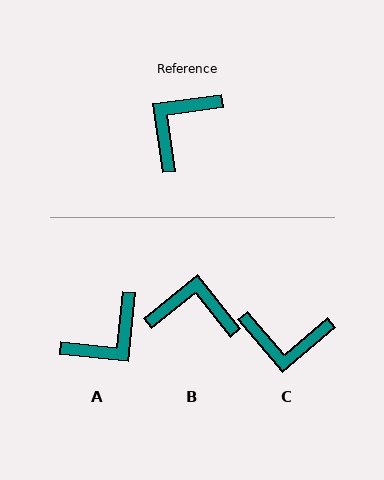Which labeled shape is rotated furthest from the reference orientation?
A, about 166 degrees away.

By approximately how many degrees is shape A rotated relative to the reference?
Approximately 166 degrees counter-clockwise.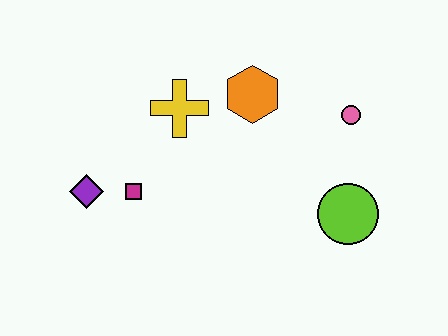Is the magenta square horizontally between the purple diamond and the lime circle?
Yes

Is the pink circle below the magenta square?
No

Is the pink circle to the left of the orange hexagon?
No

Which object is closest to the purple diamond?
The magenta square is closest to the purple diamond.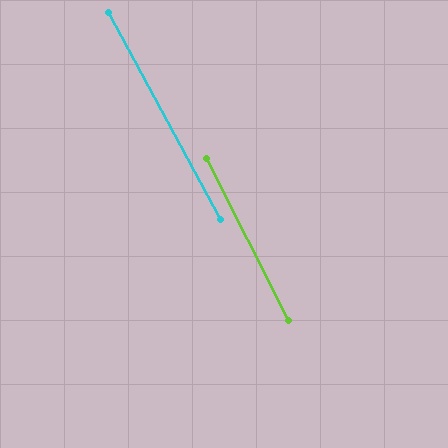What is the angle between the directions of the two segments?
Approximately 2 degrees.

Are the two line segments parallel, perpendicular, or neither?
Parallel — their directions differ by only 1.8°.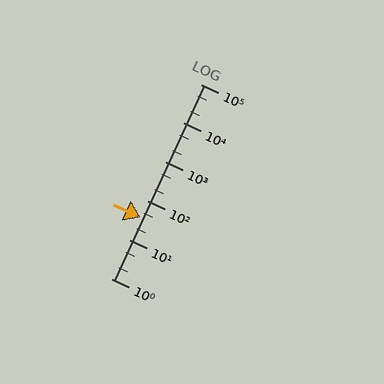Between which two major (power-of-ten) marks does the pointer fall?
The pointer is between 10 and 100.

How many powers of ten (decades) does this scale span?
The scale spans 5 decades, from 1 to 100000.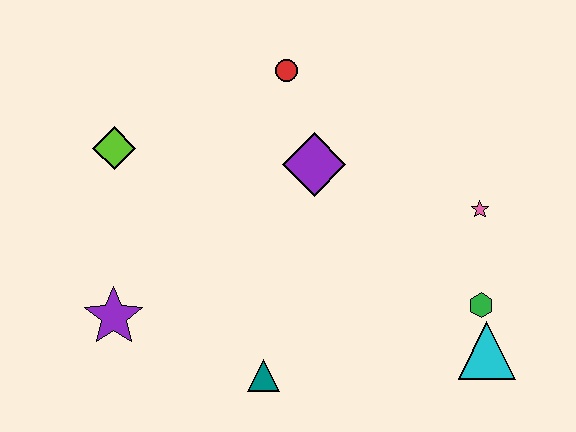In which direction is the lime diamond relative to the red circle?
The lime diamond is to the left of the red circle.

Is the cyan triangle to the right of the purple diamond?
Yes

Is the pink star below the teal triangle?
No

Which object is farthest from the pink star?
The purple star is farthest from the pink star.